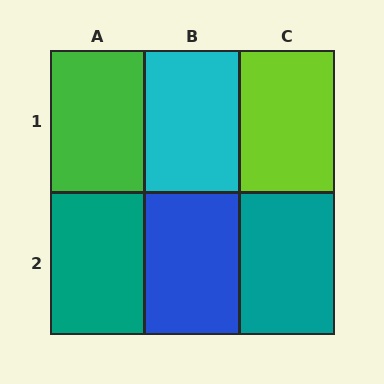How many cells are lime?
1 cell is lime.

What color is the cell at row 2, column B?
Blue.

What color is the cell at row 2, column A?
Teal.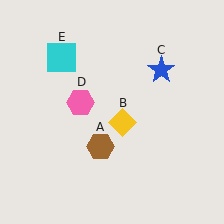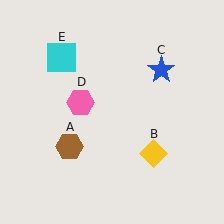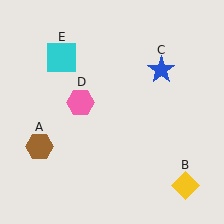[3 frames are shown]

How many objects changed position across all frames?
2 objects changed position: brown hexagon (object A), yellow diamond (object B).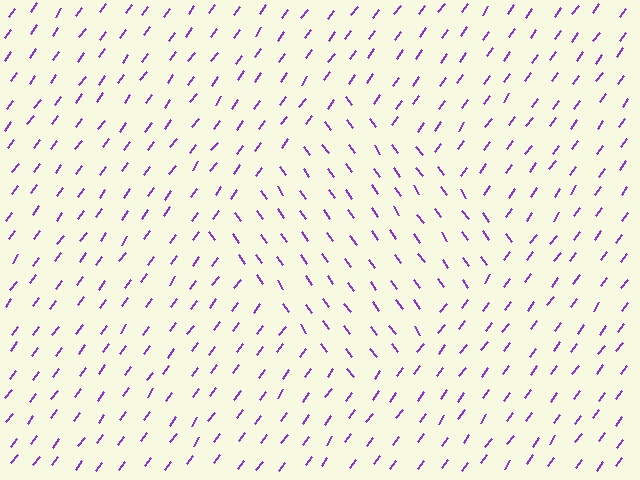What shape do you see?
I see a diamond.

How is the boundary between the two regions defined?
The boundary is defined purely by a change in line orientation (approximately 72 degrees difference). All lines are the same color and thickness.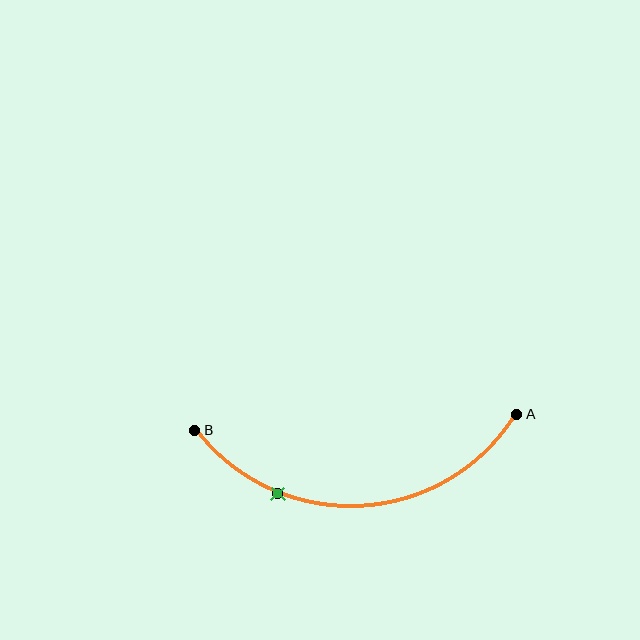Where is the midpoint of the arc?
The arc midpoint is the point on the curve farthest from the straight line joining A and B. It sits below that line.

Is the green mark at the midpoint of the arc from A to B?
No. The green mark lies on the arc but is closer to endpoint B. The arc midpoint would be at the point on the curve equidistant along the arc from both A and B.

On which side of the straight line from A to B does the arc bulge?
The arc bulges below the straight line connecting A and B.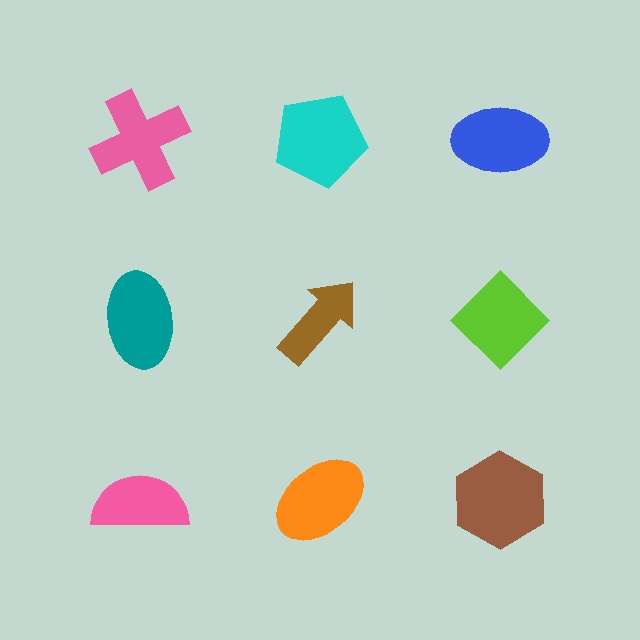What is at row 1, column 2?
A cyan pentagon.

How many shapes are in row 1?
3 shapes.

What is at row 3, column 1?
A pink semicircle.